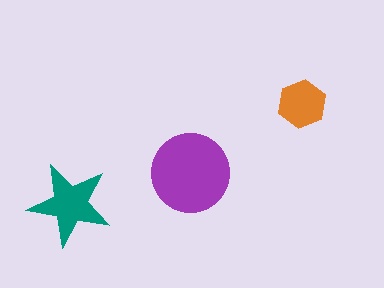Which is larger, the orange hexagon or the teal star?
The teal star.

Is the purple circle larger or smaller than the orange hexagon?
Larger.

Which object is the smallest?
The orange hexagon.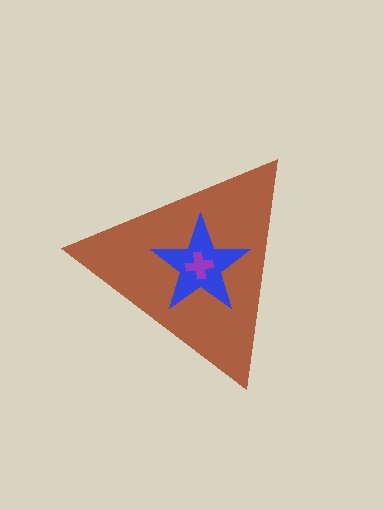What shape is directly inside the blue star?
The purple cross.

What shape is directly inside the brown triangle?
The blue star.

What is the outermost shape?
The brown triangle.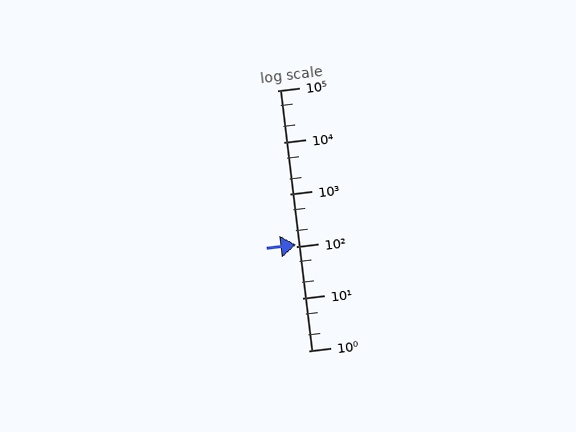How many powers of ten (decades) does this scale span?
The scale spans 5 decades, from 1 to 100000.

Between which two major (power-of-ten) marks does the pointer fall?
The pointer is between 100 and 1000.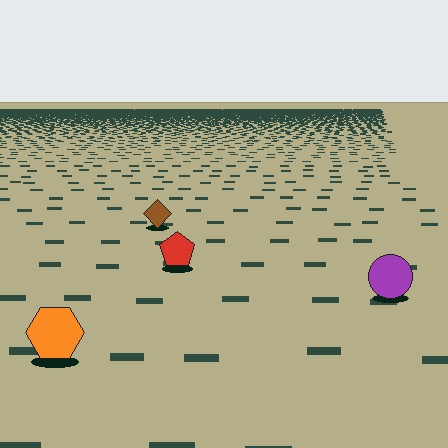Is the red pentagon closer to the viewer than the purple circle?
No. The purple circle is closer — you can tell from the texture gradient: the ground texture is coarser near it.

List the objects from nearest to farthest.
From nearest to farthest: the orange hexagon, the purple circle, the red pentagon, the brown diamond.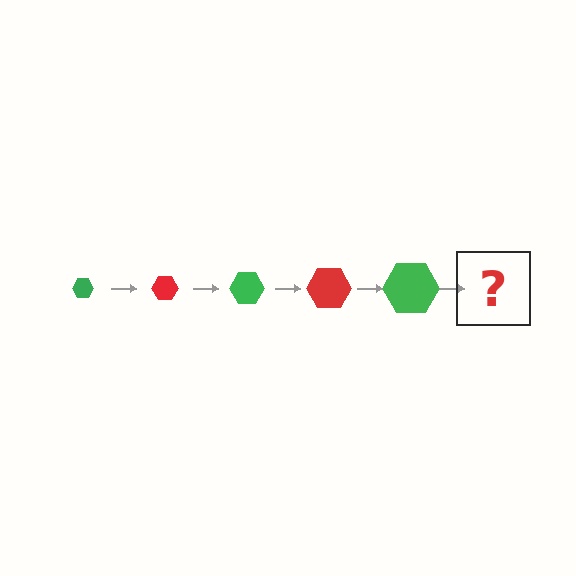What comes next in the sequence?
The next element should be a red hexagon, larger than the previous one.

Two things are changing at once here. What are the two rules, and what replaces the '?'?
The two rules are that the hexagon grows larger each step and the color cycles through green and red. The '?' should be a red hexagon, larger than the previous one.